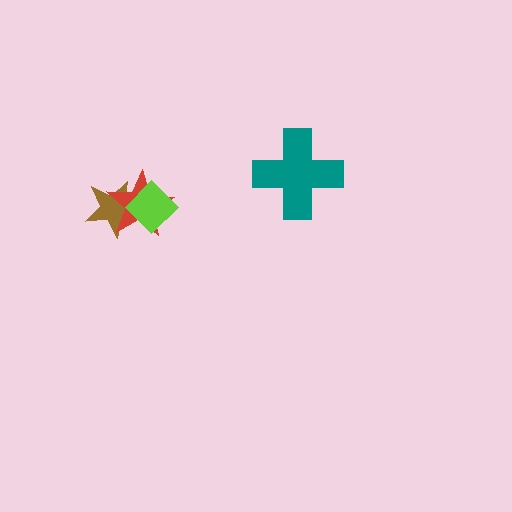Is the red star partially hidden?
Yes, it is partially covered by another shape.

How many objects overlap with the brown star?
2 objects overlap with the brown star.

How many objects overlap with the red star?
2 objects overlap with the red star.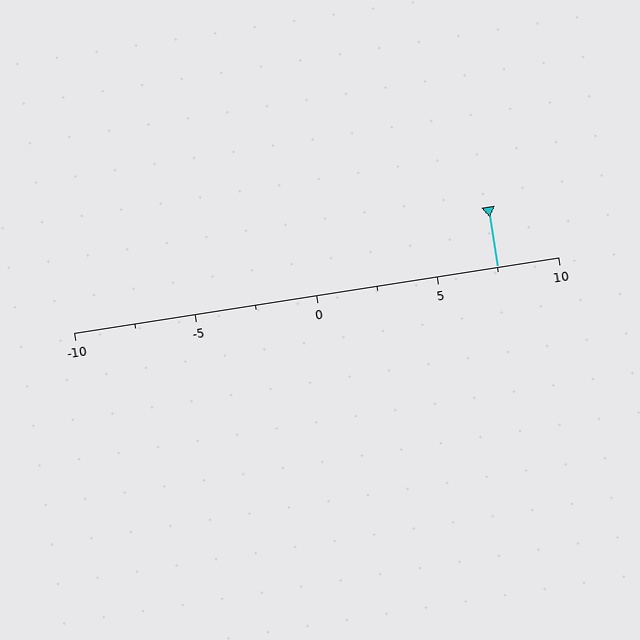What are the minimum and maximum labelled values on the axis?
The axis runs from -10 to 10.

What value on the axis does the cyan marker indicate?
The marker indicates approximately 7.5.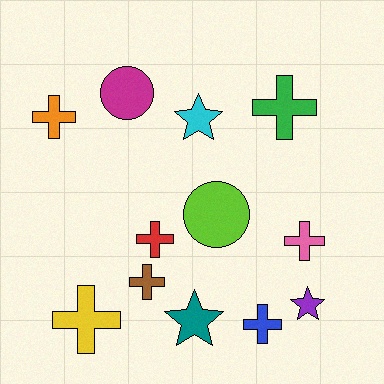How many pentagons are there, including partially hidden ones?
There are no pentagons.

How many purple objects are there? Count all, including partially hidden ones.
There is 1 purple object.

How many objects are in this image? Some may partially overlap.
There are 12 objects.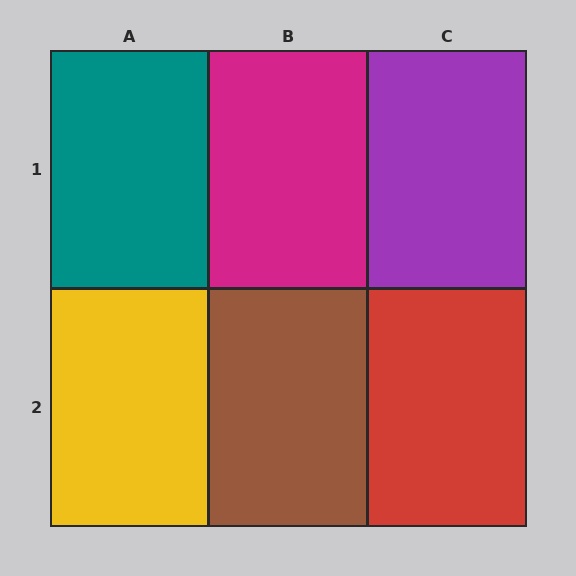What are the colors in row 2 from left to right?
Yellow, brown, red.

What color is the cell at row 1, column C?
Purple.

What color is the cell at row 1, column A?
Teal.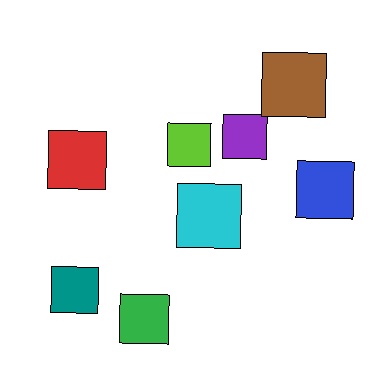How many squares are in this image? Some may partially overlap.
There are 8 squares.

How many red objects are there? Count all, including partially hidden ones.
There is 1 red object.